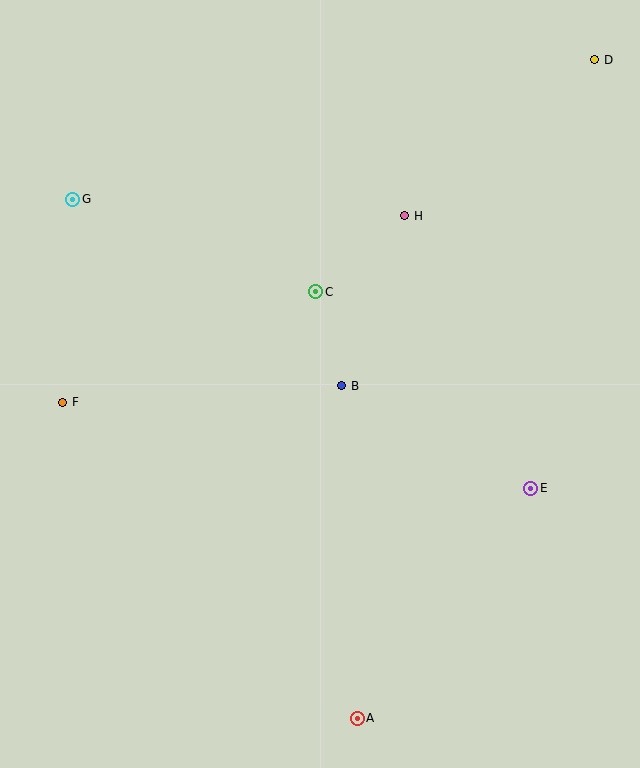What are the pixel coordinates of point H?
Point H is at (405, 216).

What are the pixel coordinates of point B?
Point B is at (342, 386).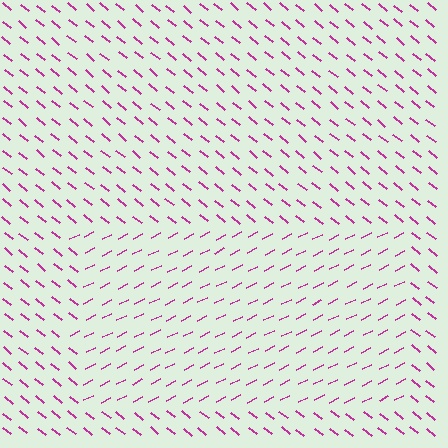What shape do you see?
I see a rectangle.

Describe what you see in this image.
The image is filled with small magenta line segments. A rectangle region in the image has lines oriented differently from the surrounding lines, creating a visible texture boundary.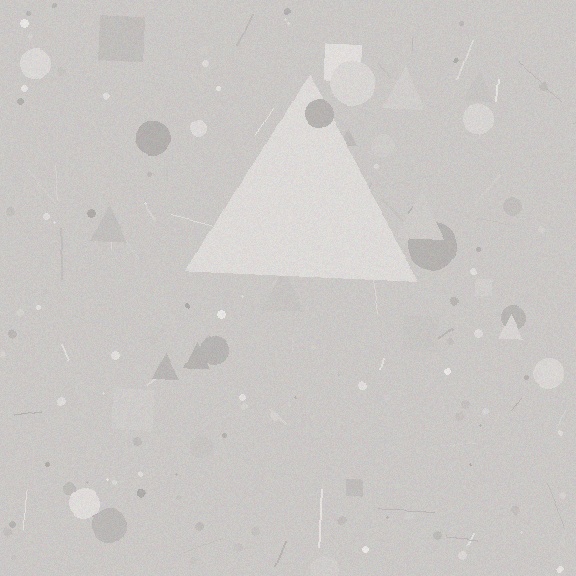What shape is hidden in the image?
A triangle is hidden in the image.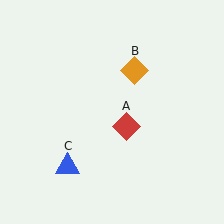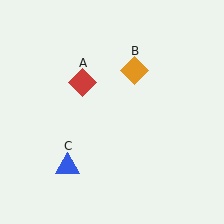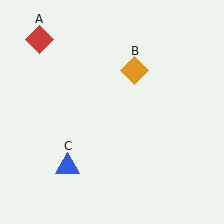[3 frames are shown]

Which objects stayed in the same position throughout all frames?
Orange diamond (object B) and blue triangle (object C) remained stationary.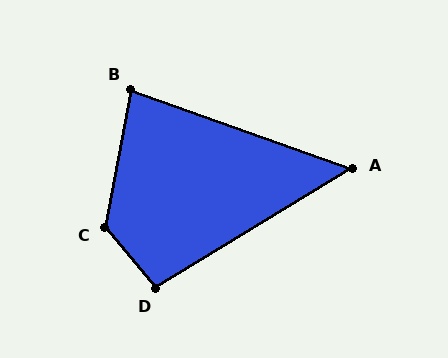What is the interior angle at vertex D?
Approximately 99 degrees (obtuse).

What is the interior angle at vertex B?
Approximately 81 degrees (acute).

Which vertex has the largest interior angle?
C, at approximately 129 degrees.